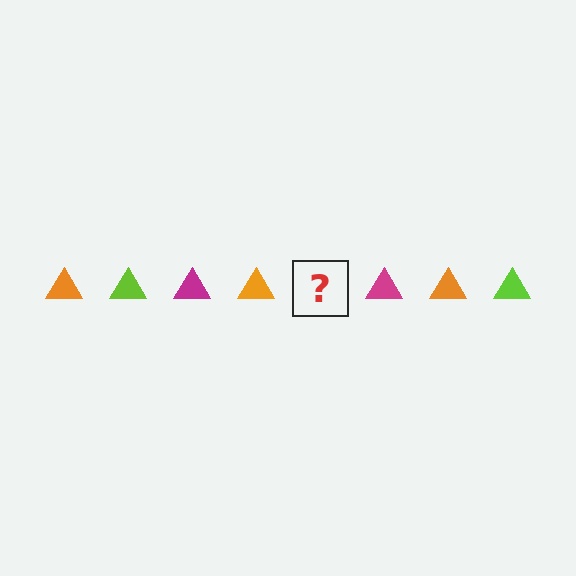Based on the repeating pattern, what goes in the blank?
The blank should be a lime triangle.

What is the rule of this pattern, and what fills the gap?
The rule is that the pattern cycles through orange, lime, magenta triangles. The gap should be filled with a lime triangle.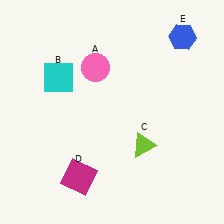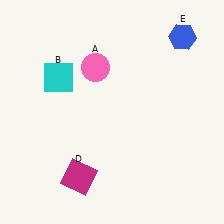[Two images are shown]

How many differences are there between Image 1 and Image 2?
There is 1 difference between the two images.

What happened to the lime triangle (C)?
The lime triangle (C) was removed in Image 2. It was in the bottom-right area of Image 1.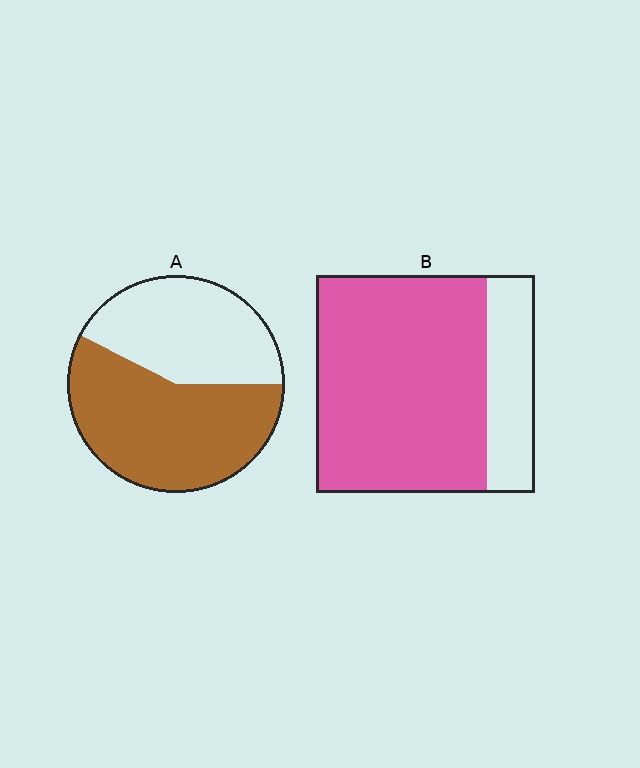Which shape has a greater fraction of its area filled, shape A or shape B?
Shape B.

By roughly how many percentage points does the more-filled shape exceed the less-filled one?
By roughly 20 percentage points (B over A).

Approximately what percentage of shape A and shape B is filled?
A is approximately 60% and B is approximately 80%.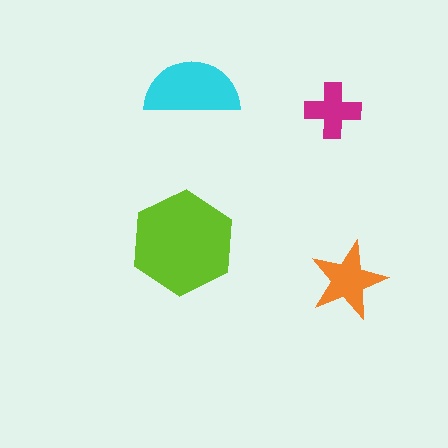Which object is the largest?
The lime hexagon.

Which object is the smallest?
The magenta cross.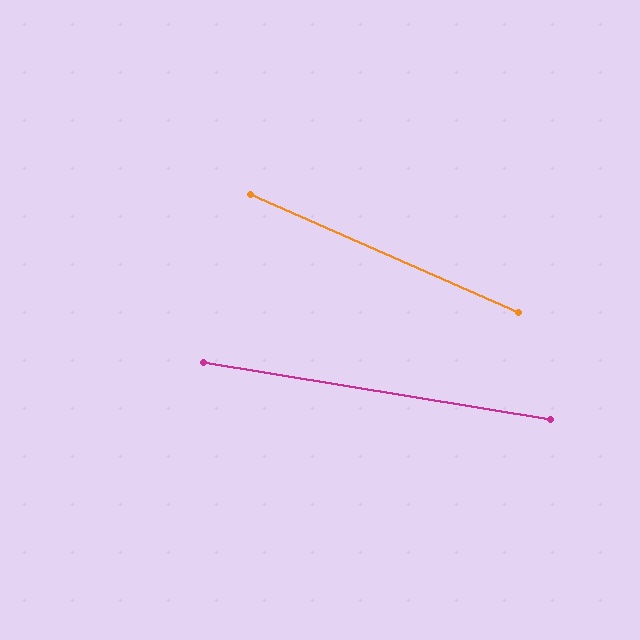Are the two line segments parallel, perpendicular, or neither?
Neither parallel nor perpendicular — they differ by about 14°.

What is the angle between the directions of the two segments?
Approximately 14 degrees.